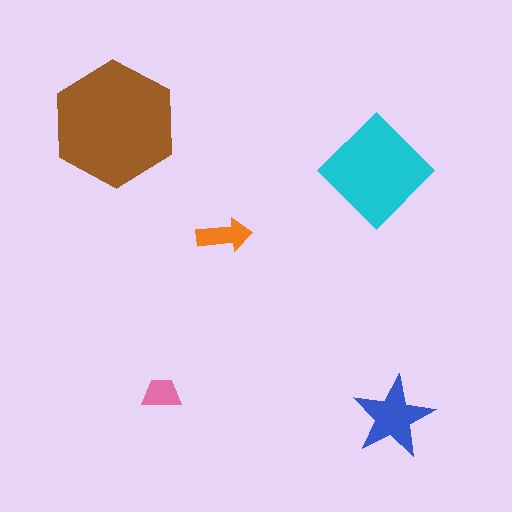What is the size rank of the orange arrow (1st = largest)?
4th.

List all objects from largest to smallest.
The brown hexagon, the cyan diamond, the blue star, the orange arrow, the pink trapezoid.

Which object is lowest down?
The blue star is bottommost.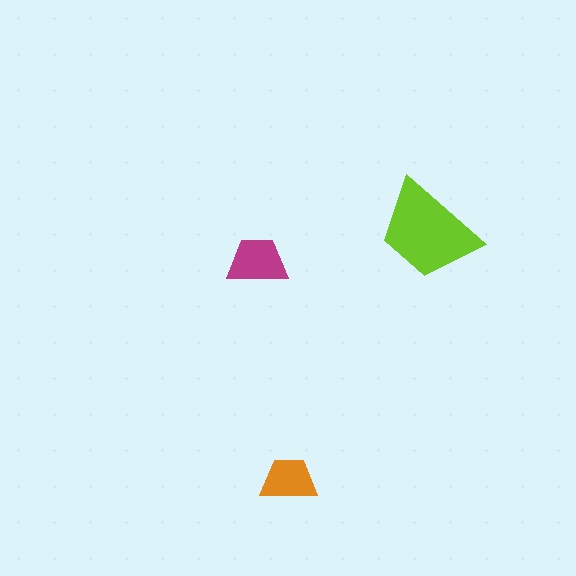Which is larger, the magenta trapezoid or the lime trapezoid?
The lime one.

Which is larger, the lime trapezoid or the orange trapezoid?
The lime one.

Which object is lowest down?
The orange trapezoid is bottommost.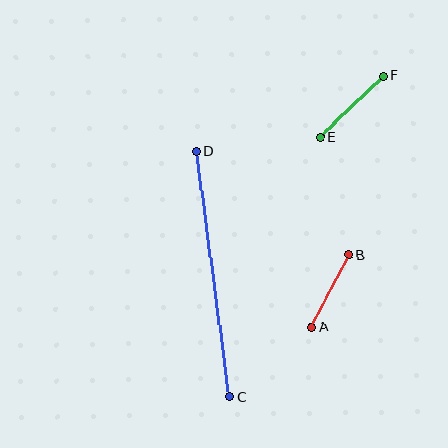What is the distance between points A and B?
The distance is approximately 81 pixels.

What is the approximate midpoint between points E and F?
The midpoint is at approximately (351, 106) pixels.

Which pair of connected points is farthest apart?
Points C and D are farthest apart.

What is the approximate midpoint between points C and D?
The midpoint is at approximately (213, 274) pixels.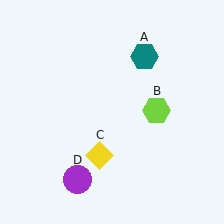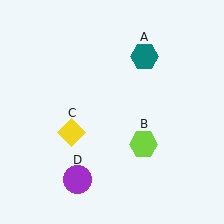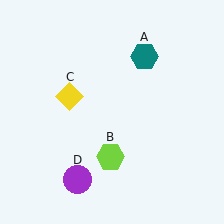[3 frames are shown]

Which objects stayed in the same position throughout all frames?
Teal hexagon (object A) and purple circle (object D) remained stationary.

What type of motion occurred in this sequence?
The lime hexagon (object B), yellow diamond (object C) rotated clockwise around the center of the scene.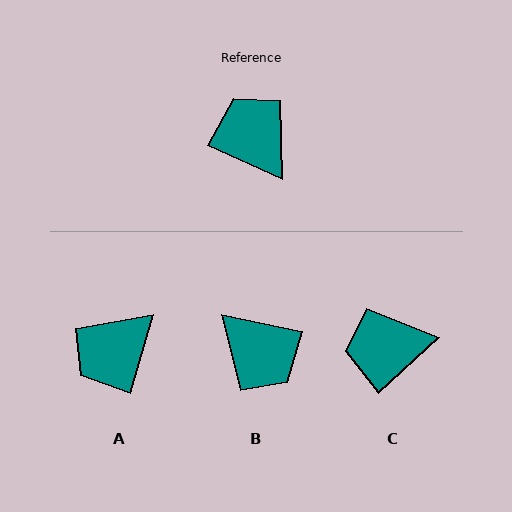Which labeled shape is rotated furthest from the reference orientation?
B, about 168 degrees away.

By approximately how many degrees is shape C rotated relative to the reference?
Approximately 67 degrees counter-clockwise.